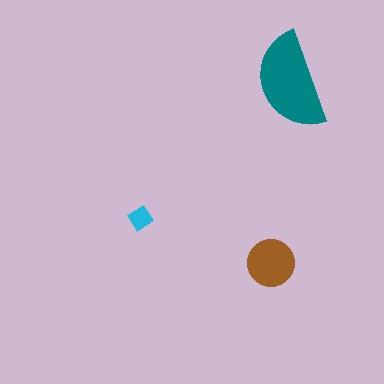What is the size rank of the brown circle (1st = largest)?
2nd.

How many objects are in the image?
There are 3 objects in the image.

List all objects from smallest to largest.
The cyan diamond, the brown circle, the teal semicircle.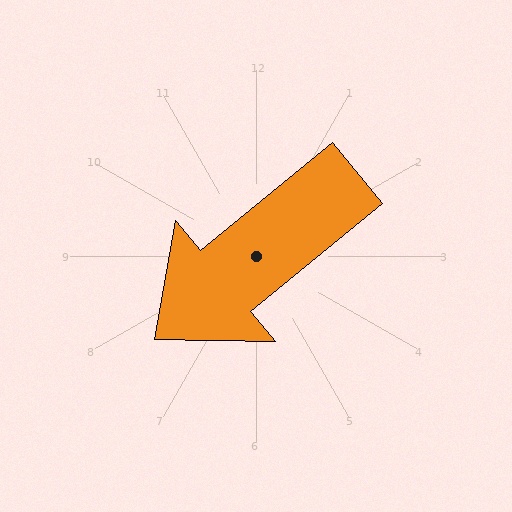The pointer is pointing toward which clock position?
Roughly 8 o'clock.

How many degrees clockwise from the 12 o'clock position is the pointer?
Approximately 231 degrees.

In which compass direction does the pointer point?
Southwest.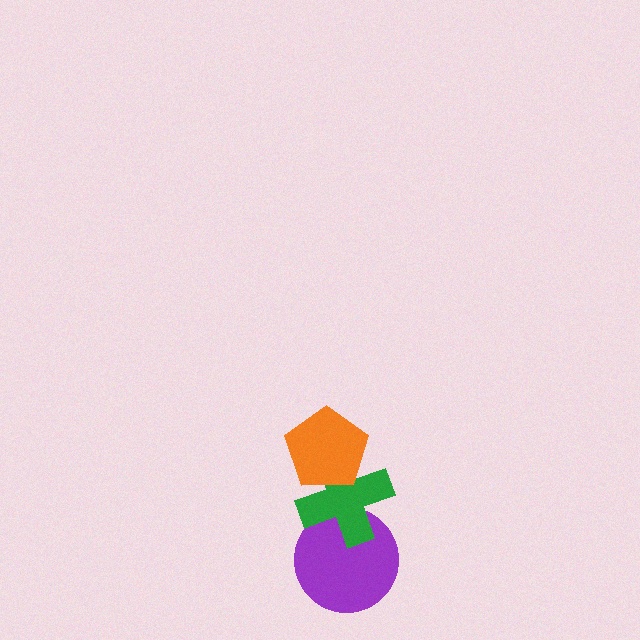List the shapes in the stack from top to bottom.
From top to bottom: the orange pentagon, the green cross, the purple circle.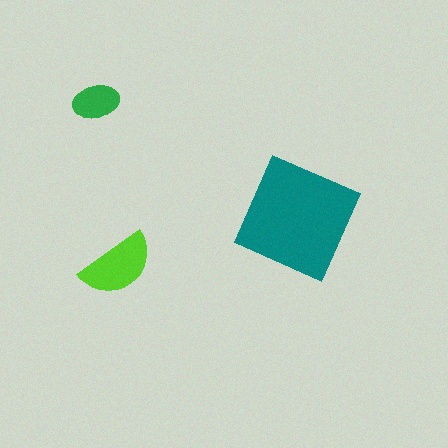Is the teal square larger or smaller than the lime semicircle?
Larger.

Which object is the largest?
The teal square.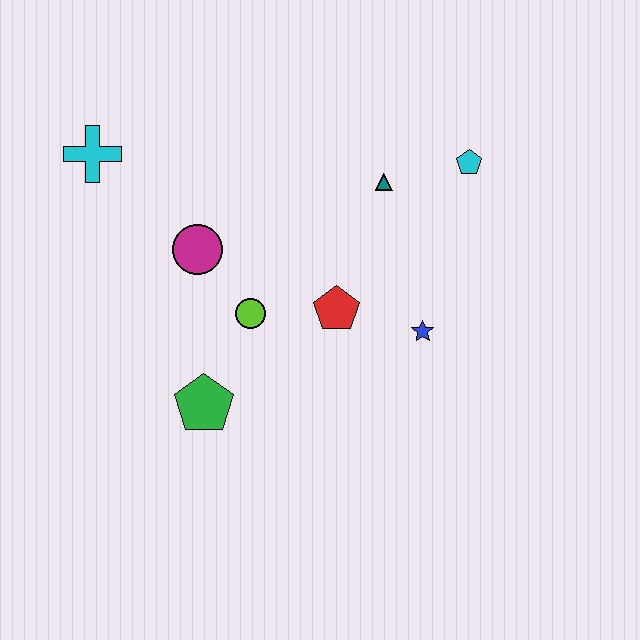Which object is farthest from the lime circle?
The cyan pentagon is farthest from the lime circle.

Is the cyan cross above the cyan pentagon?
Yes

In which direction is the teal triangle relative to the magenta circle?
The teal triangle is to the right of the magenta circle.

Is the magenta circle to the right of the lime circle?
No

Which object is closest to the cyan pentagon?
The teal triangle is closest to the cyan pentagon.